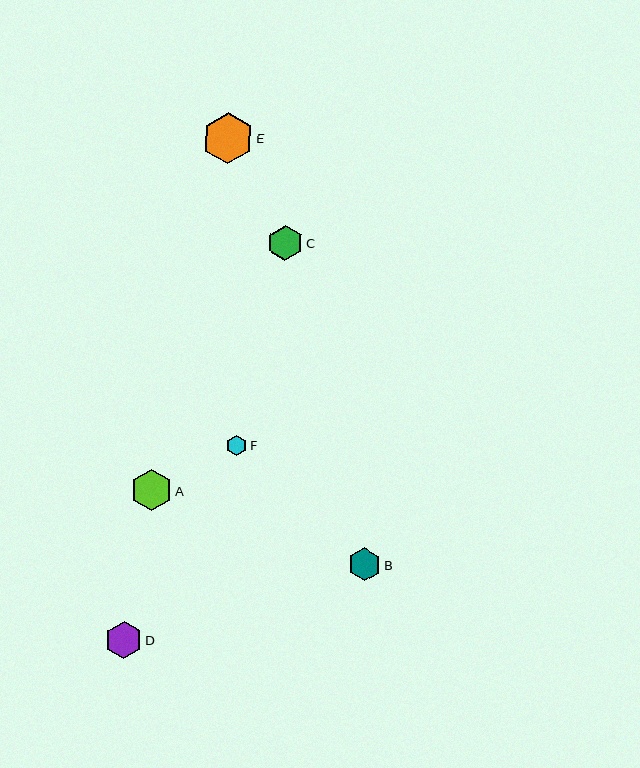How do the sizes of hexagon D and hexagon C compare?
Hexagon D and hexagon C are approximately the same size.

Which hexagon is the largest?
Hexagon E is the largest with a size of approximately 51 pixels.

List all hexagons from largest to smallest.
From largest to smallest: E, A, D, C, B, F.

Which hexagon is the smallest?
Hexagon F is the smallest with a size of approximately 20 pixels.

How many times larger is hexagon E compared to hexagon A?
Hexagon E is approximately 1.2 times the size of hexagon A.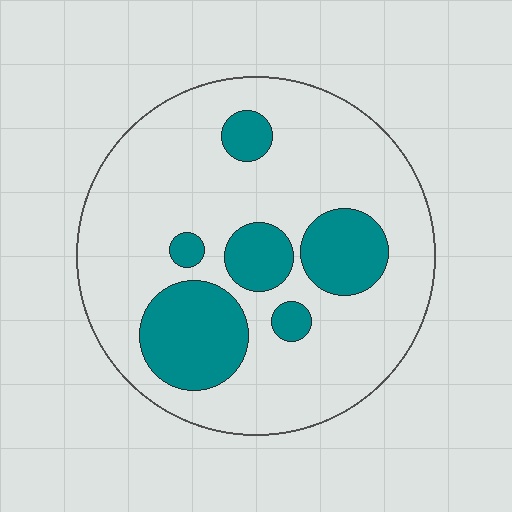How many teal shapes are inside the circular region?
6.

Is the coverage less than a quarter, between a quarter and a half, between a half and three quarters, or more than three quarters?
Less than a quarter.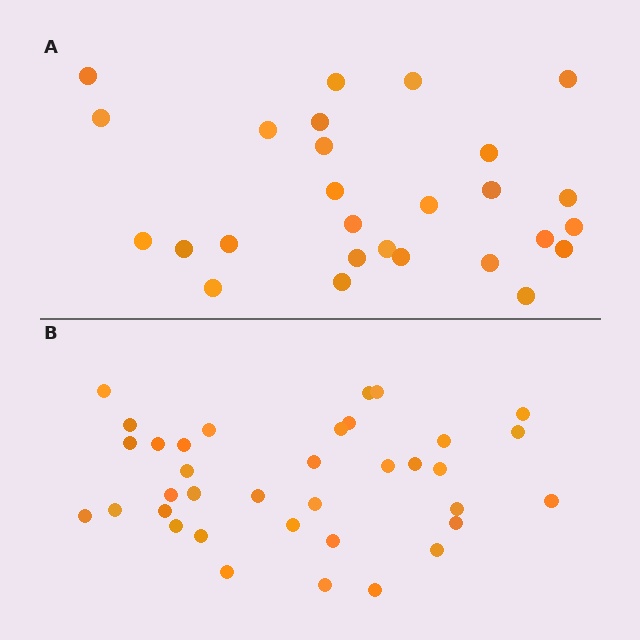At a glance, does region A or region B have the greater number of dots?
Region B (the bottom region) has more dots.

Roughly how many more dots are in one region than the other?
Region B has roughly 8 or so more dots than region A.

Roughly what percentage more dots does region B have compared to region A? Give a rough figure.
About 35% more.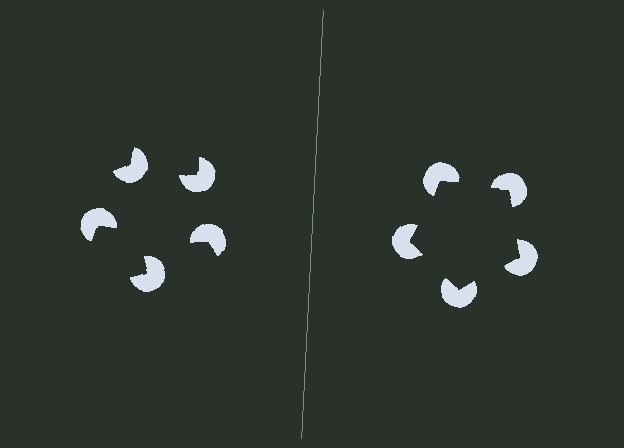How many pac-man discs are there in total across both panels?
10 — 5 on each side.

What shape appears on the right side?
An illusory pentagon.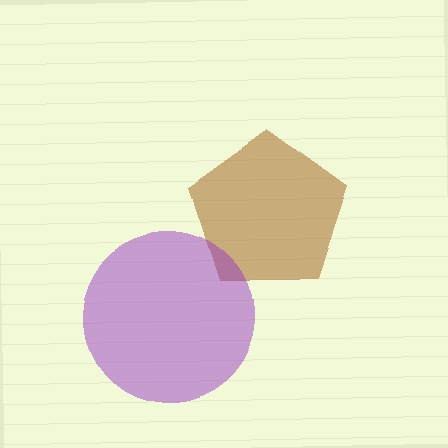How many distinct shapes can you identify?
There are 2 distinct shapes: a brown pentagon, a purple circle.